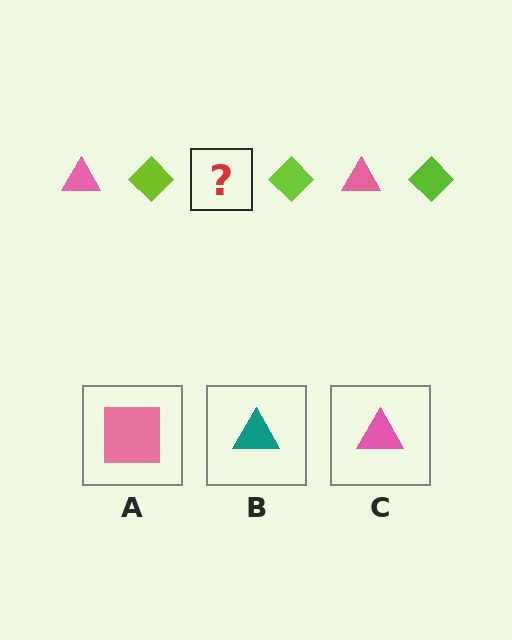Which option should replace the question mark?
Option C.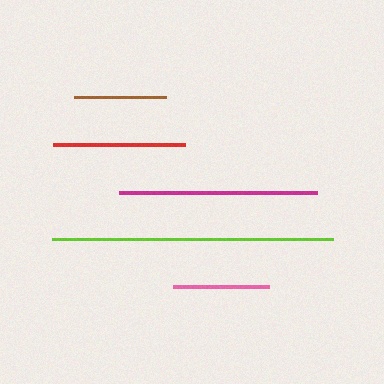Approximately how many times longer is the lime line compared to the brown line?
The lime line is approximately 3.1 times the length of the brown line.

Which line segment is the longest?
The lime line is the longest at approximately 281 pixels.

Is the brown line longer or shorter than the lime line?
The lime line is longer than the brown line.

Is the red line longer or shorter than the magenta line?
The magenta line is longer than the red line.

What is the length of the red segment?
The red segment is approximately 132 pixels long.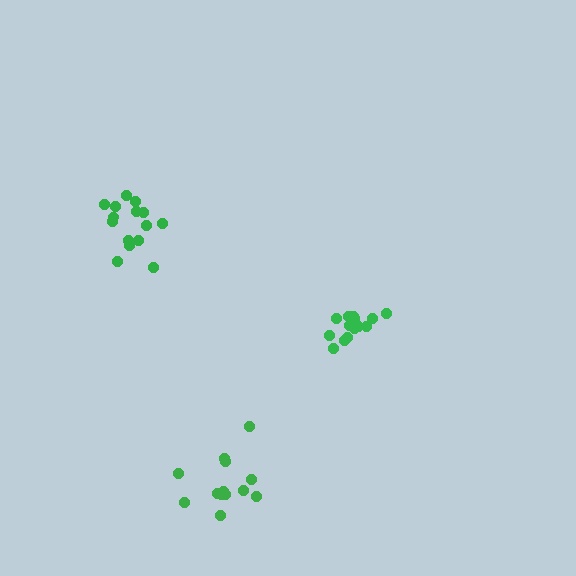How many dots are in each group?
Group 1: 15 dots, Group 2: 13 dots, Group 3: 15 dots (43 total).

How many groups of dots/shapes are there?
There are 3 groups.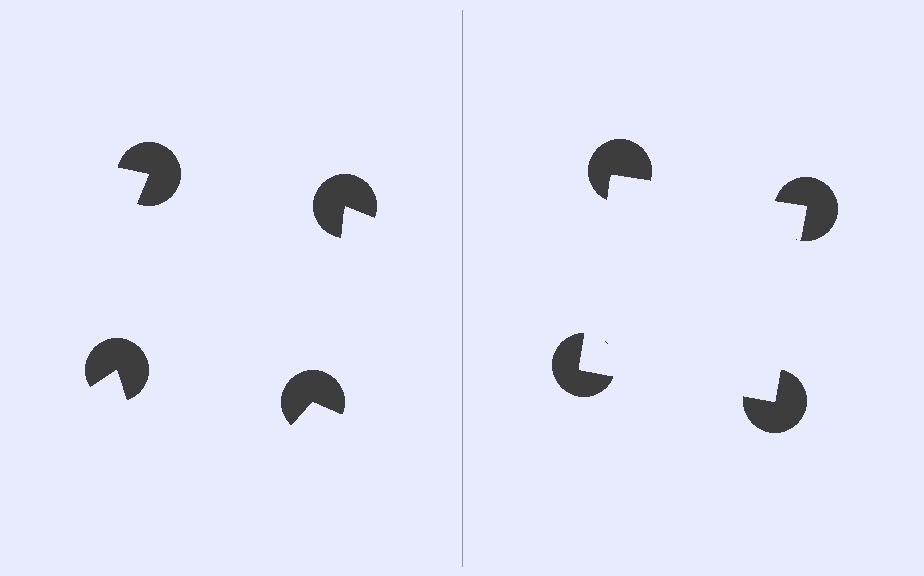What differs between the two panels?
The pac-man discs are positioned identically on both sides; only the wedge orientations differ. On the right they align to a square; on the left they are misaligned.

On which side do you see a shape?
An illusory square appears on the right side. On the left side the wedge cuts are rotated, so no coherent shape forms.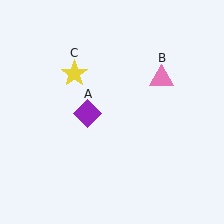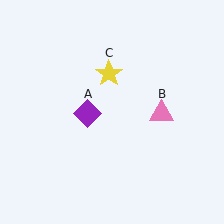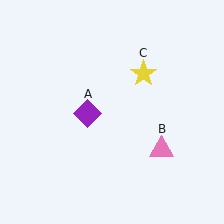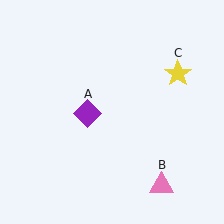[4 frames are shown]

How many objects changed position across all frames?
2 objects changed position: pink triangle (object B), yellow star (object C).